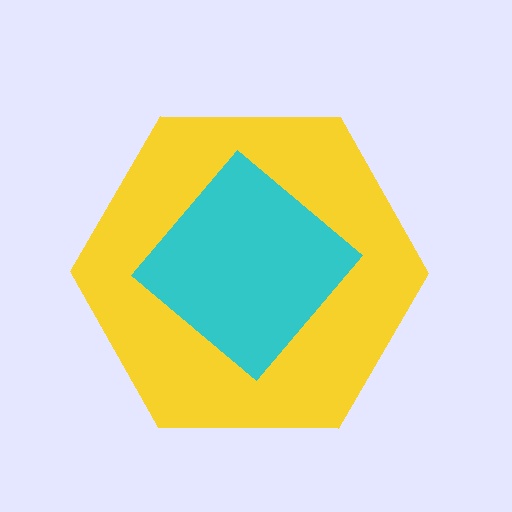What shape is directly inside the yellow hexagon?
The cyan diamond.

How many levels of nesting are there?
2.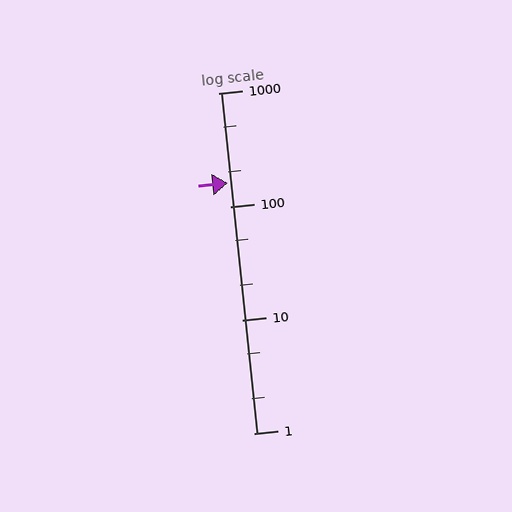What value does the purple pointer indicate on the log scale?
The pointer indicates approximately 160.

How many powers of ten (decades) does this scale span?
The scale spans 3 decades, from 1 to 1000.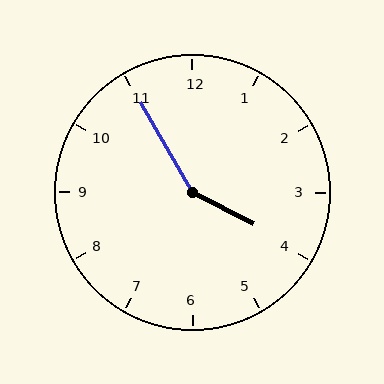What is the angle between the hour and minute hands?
Approximately 148 degrees.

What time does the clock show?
3:55.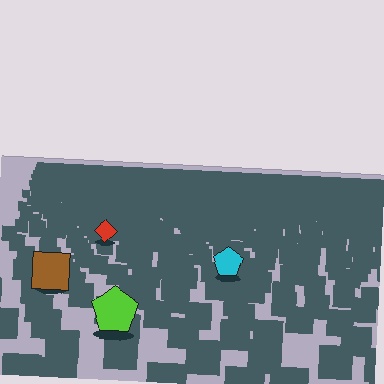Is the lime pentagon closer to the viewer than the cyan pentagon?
Yes. The lime pentagon is closer — you can tell from the texture gradient: the ground texture is coarser near it.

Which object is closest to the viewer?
The lime pentagon is closest. The texture marks near it are larger and more spread out.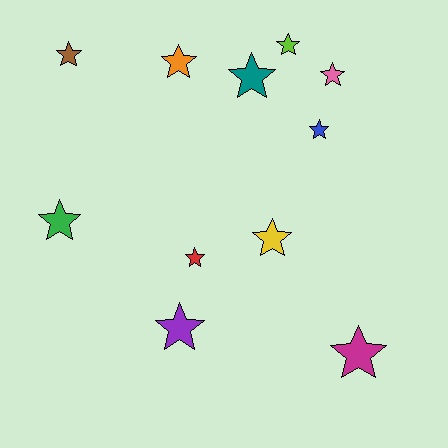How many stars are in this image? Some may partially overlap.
There are 11 stars.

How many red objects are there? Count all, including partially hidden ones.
There is 1 red object.